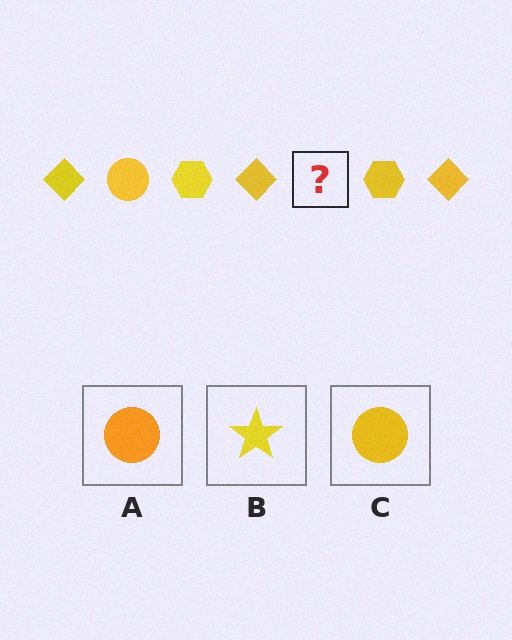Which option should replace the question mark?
Option C.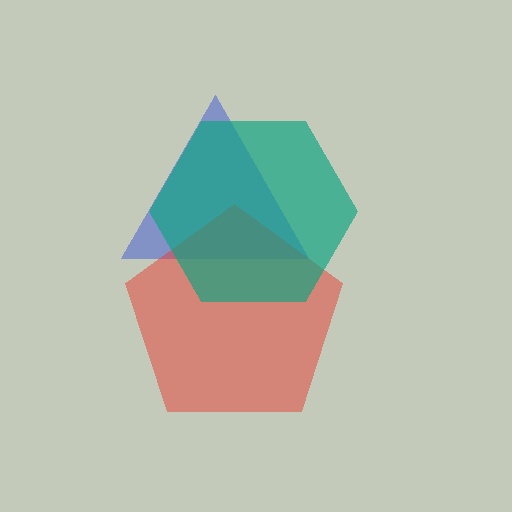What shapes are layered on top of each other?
The layered shapes are: a blue triangle, a red pentagon, a teal hexagon.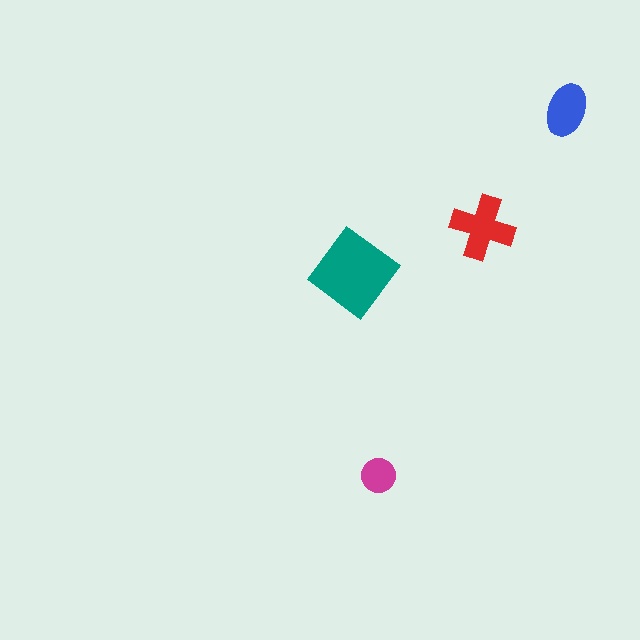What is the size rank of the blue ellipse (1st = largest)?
3rd.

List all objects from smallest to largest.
The magenta circle, the blue ellipse, the red cross, the teal diamond.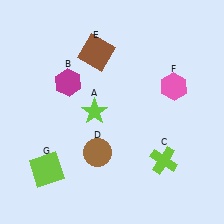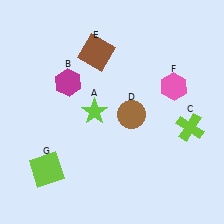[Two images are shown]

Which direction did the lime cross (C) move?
The lime cross (C) moved up.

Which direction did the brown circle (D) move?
The brown circle (D) moved up.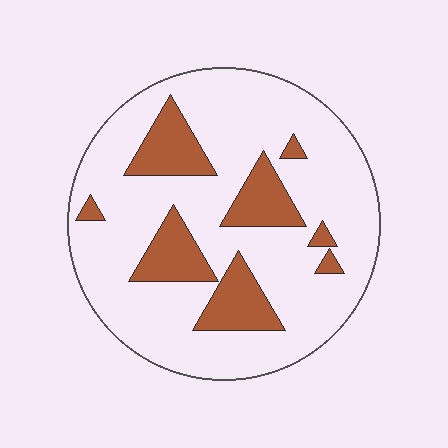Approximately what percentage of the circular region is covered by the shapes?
Approximately 20%.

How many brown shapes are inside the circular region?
8.